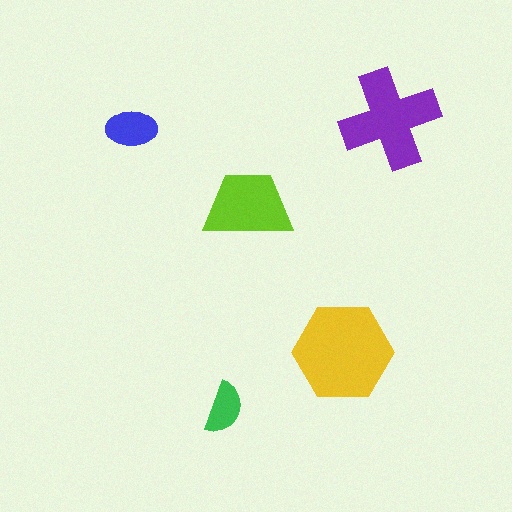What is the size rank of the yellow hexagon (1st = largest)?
1st.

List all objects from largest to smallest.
The yellow hexagon, the purple cross, the lime trapezoid, the blue ellipse, the green semicircle.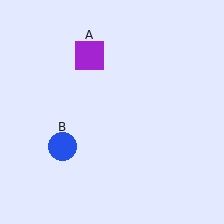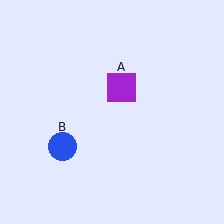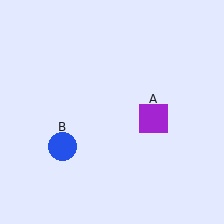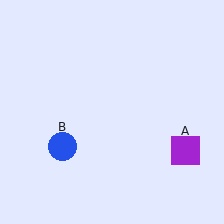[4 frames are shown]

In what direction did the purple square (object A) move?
The purple square (object A) moved down and to the right.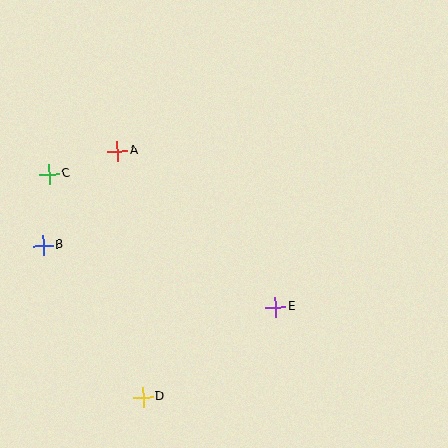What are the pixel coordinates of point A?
Point A is at (117, 151).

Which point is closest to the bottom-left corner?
Point D is closest to the bottom-left corner.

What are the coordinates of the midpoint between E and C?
The midpoint between E and C is at (162, 241).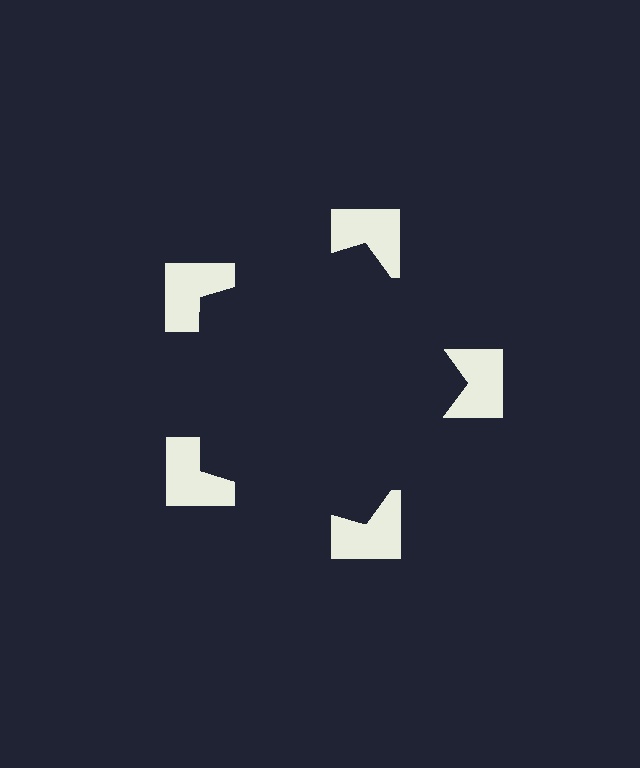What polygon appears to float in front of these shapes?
An illusory pentagon — its edges are inferred from the aligned wedge cuts in the notched squares, not physically drawn.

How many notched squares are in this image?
There are 5 — one at each vertex of the illusory pentagon.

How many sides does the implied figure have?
5 sides.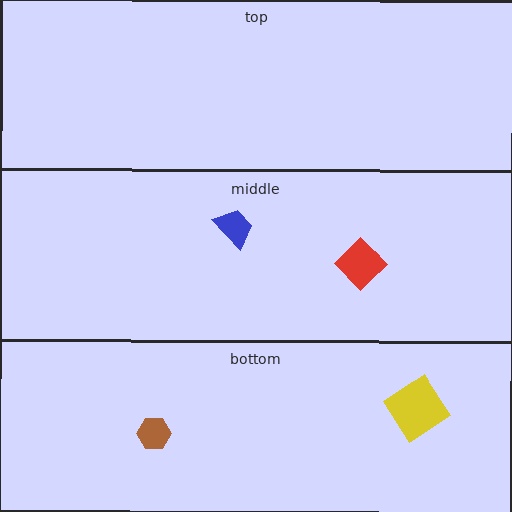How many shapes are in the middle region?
2.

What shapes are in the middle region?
The red diamond, the blue trapezoid.